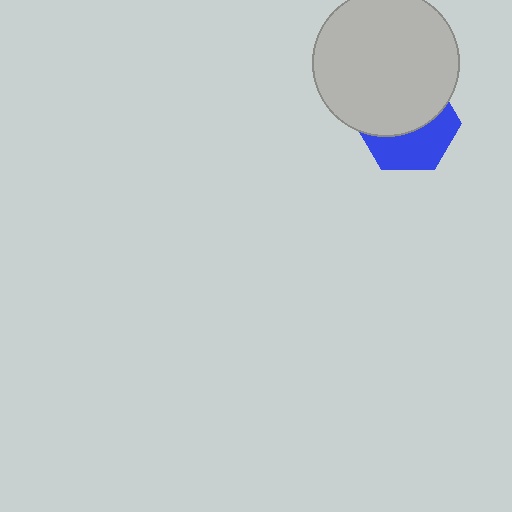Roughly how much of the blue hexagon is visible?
A small part of it is visible (roughly 45%).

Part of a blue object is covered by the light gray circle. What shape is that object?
It is a hexagon.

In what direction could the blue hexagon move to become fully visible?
The blue hexagon could move down. That would shift it out from behind the light gray circle entirely.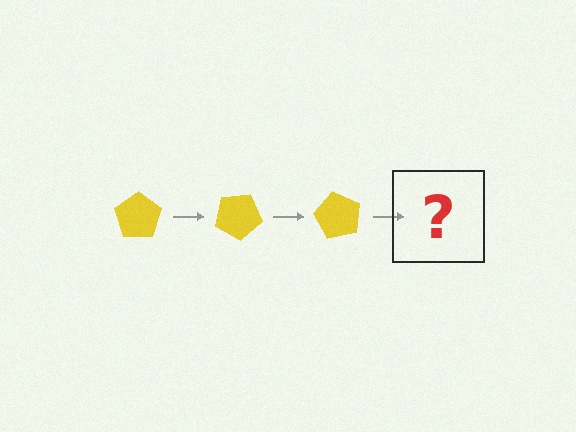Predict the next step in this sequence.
The next step is a yellow pentagon rotated 90 degrees.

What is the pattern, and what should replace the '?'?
The pattern is that the pentagon rotates 30 degrees each step. The '?' should be a yellow pentagon rotated 90 degrees.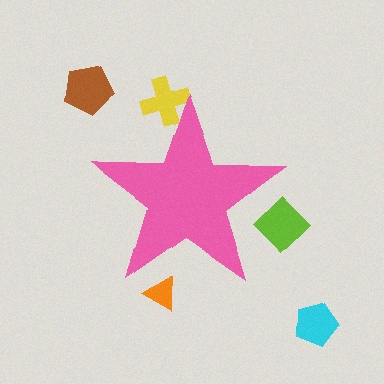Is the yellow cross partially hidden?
Yes, the yellow cross is partially hidden behind the pink star.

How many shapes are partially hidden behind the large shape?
3 shapes are partially hidden.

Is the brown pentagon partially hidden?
No, the brown pentagon is fully visible.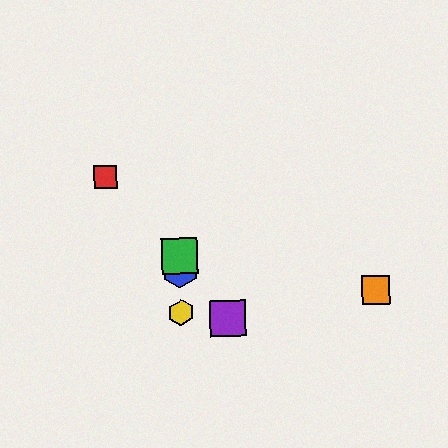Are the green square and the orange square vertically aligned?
No, the green square is at x≈179 and the orange square is at x≈376.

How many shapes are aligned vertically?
3 shapes (the blue hexagon, the green square, the yellow hexagon) are aligned vertically.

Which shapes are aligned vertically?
The blue hexagon, the green square, the yellow hexagon are aligned vertically.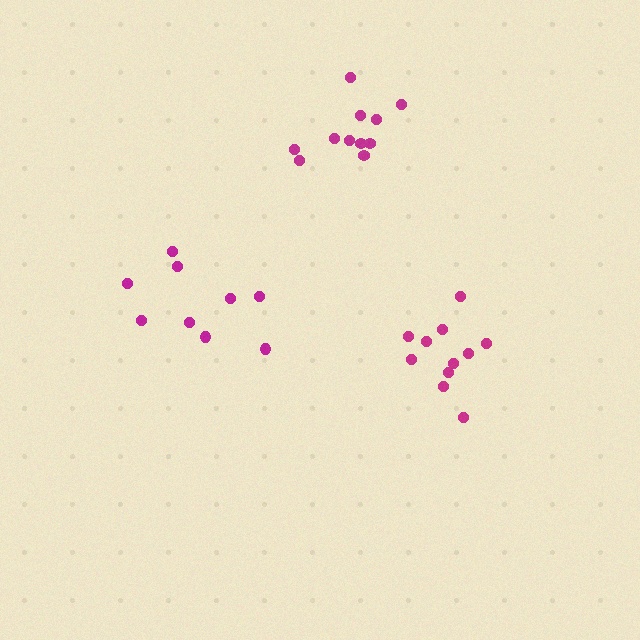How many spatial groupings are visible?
There are 3 spatial groupings.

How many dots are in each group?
Group 1: 9 dots, Group 2: 11 dots, Group 3: 11 dots (31 total).